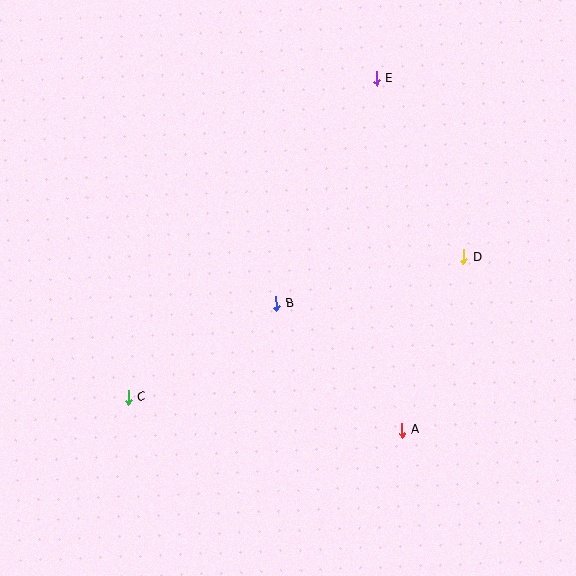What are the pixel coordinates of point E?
Point E is at (376, 79).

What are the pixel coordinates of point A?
Point A is at (402, 430).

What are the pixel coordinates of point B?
Point B is at (276, 304).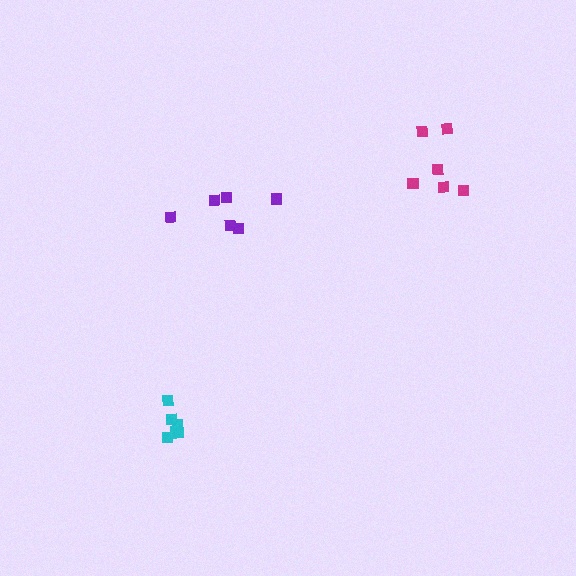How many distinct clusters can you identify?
There are 3 distinct clusters.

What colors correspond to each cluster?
The clusters are colored: purple, magenta, cyan.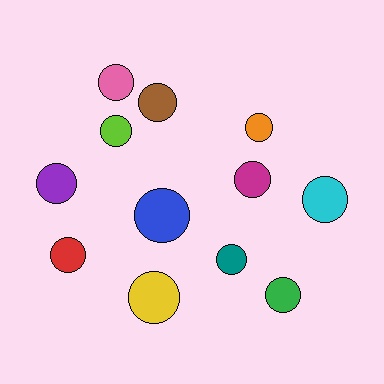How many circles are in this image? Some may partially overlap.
There are 12 circles.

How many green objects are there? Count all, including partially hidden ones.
There is 1 green object.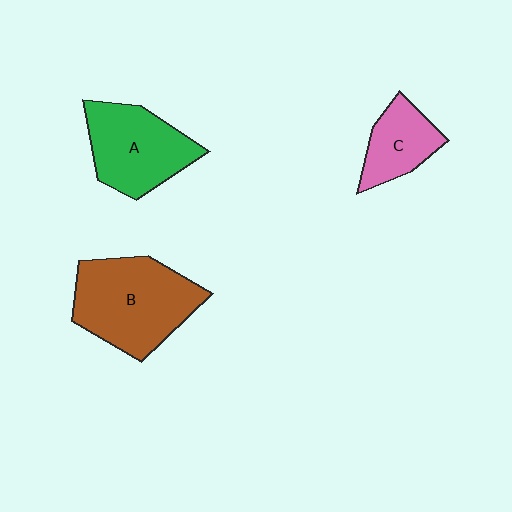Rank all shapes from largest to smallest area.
From largest to smallest: B (brown), A (green), C (pink).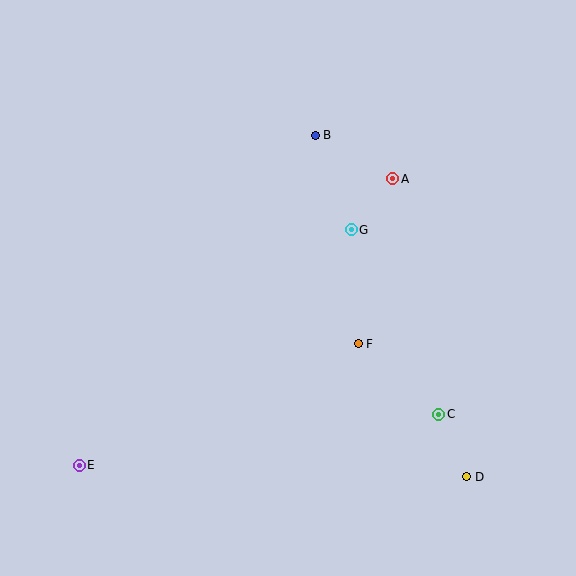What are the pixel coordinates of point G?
Point G is at (351, 230).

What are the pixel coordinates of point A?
Point A is at (393, 179).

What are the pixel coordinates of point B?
Point B is at (315, 135).